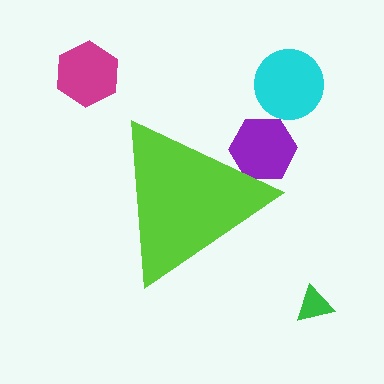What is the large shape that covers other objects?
A lime triangle.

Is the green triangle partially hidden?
No, the green triangle is fully visible.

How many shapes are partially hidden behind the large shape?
1 shape is partially hidden.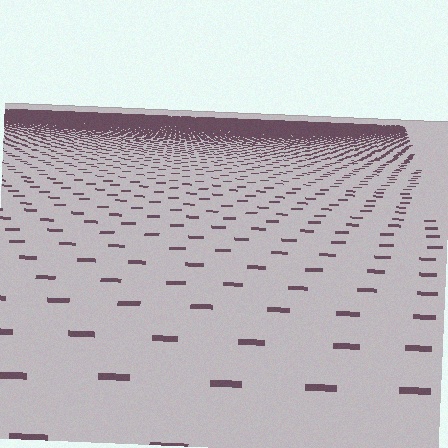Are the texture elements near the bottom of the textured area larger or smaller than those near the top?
Larger. Near the bottom, elements are closer to the viewer and appear at a bigger on-screen size.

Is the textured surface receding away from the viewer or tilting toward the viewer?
The surface is receding away from the viewer. Texture elements get smaller and denser toward the top.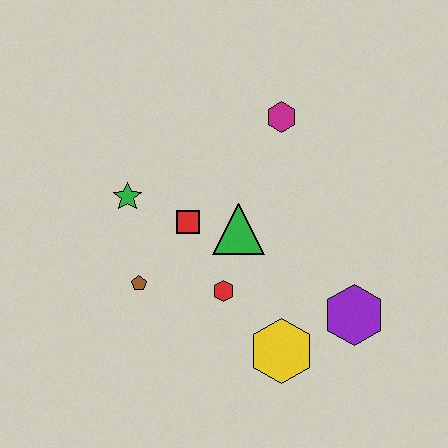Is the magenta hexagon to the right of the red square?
Yes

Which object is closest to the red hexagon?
The green triangle is closest to the red hexagon.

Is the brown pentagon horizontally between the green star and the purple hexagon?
Yes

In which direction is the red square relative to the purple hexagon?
The red square is to the left of the purple hexagon.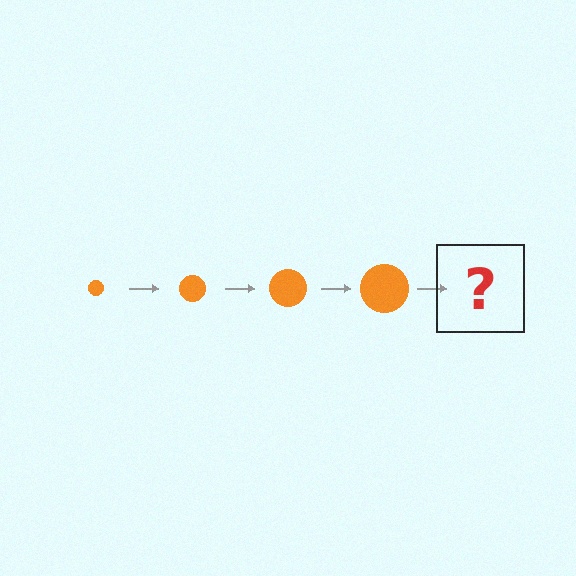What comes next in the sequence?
The next element should be an orange circle, larger than the previous one.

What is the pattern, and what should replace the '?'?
The pattern is that the circle gets progressively larger each step. The '?' should be an orange circle, larger than the previous one.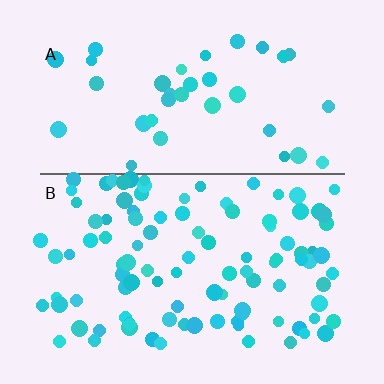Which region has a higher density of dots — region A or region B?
B (the bottom).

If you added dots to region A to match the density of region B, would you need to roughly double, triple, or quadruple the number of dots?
Approximately triple.